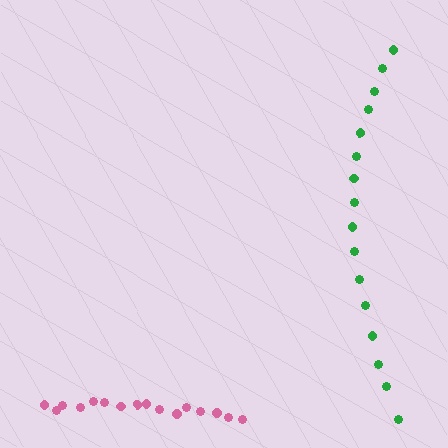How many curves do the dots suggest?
There are 2 distinct paths.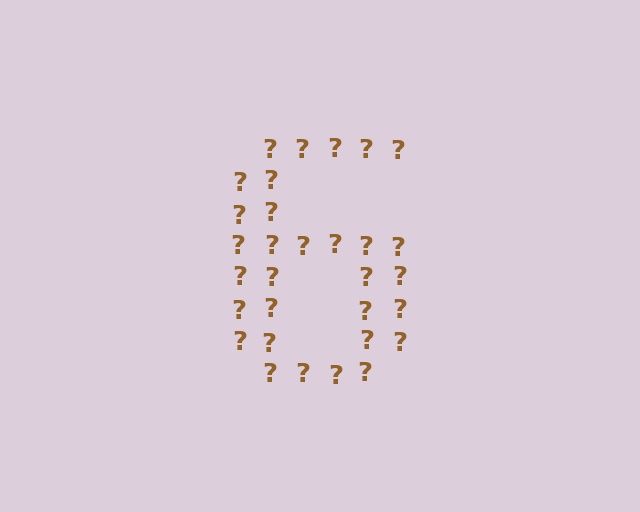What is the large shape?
The large shape is the digit 6.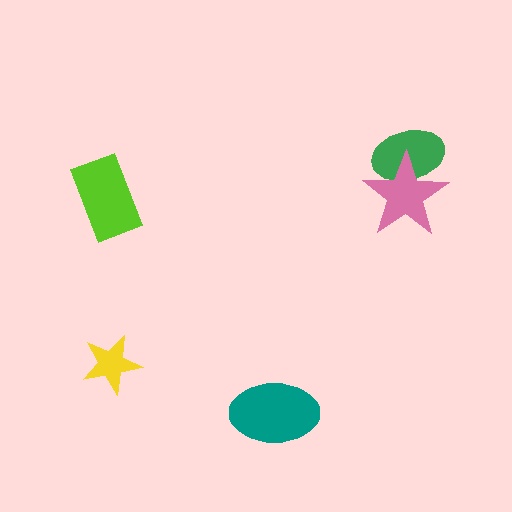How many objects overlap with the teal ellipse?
0 objects overlap with the teal ellipse.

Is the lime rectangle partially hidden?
No, no other shape covers it.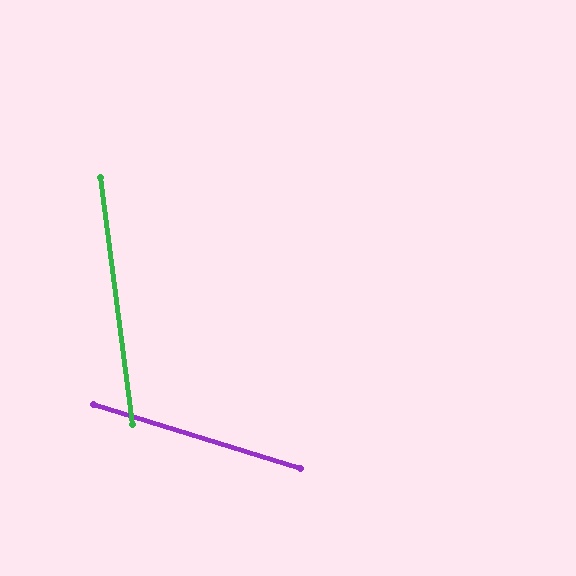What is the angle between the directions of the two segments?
Approximately 65 degrees.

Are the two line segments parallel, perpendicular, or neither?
Neither parallel nor perpendicular — they differ by about 65°.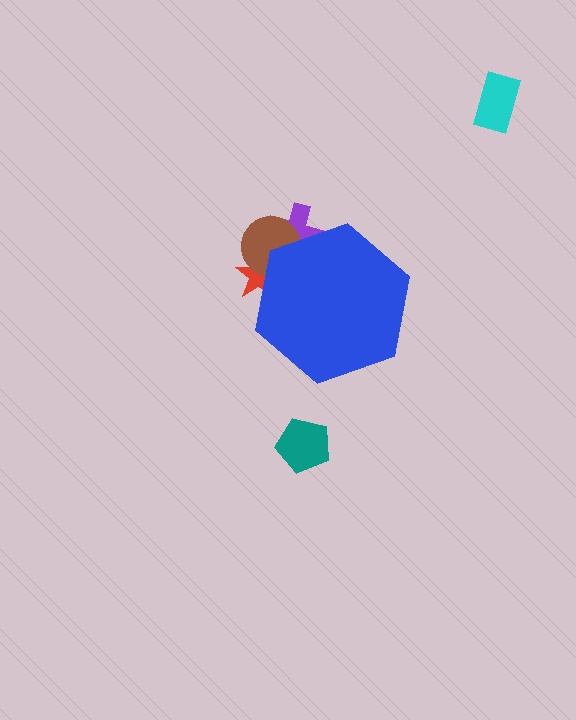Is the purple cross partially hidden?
Yes, the purple cross is partially hidden behind the blue hexagon.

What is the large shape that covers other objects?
A blue hexagon.